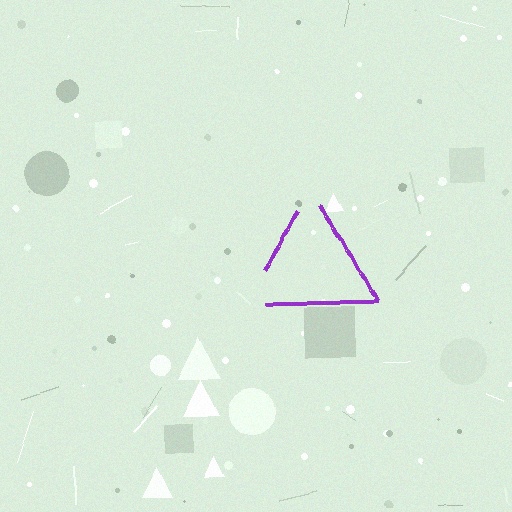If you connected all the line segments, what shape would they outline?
They would outline a triangle.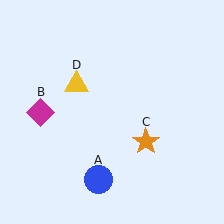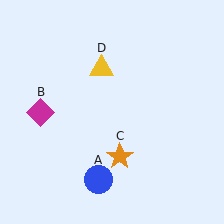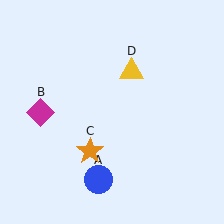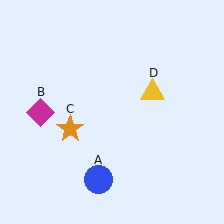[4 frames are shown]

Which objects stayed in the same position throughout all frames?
Blue circle (object A) and magenta diamond (object B) remained stationary.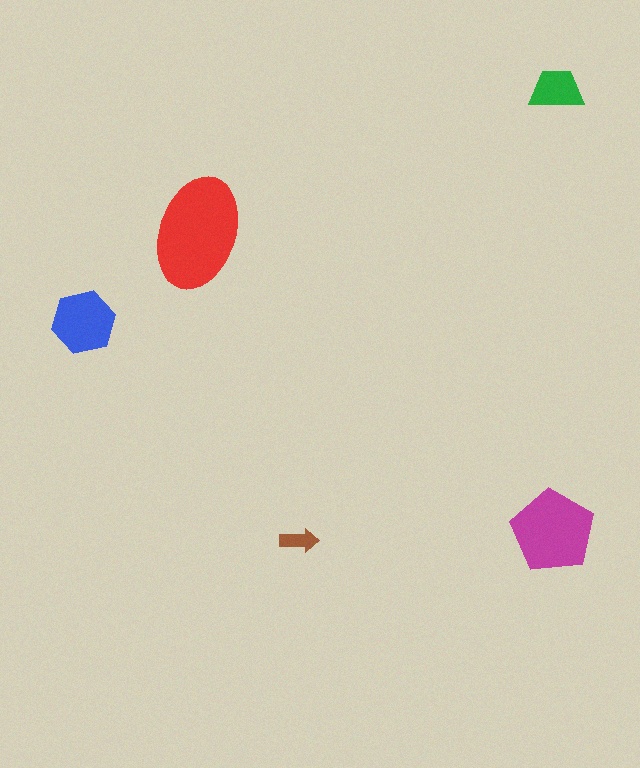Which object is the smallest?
The brown arrow.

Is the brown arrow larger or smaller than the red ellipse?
Smaller.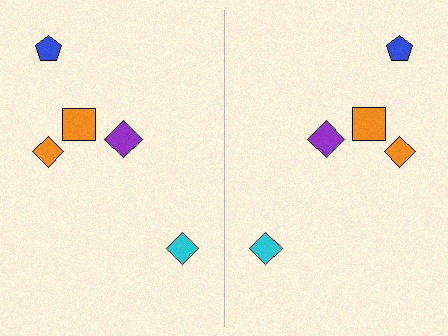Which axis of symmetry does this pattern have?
The pattern has a vertical axis of symmetry running through the center of the image.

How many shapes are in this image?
There are 10 shapes in this image.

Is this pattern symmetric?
Yes, this pattern has bilateral (reflection) symmetry.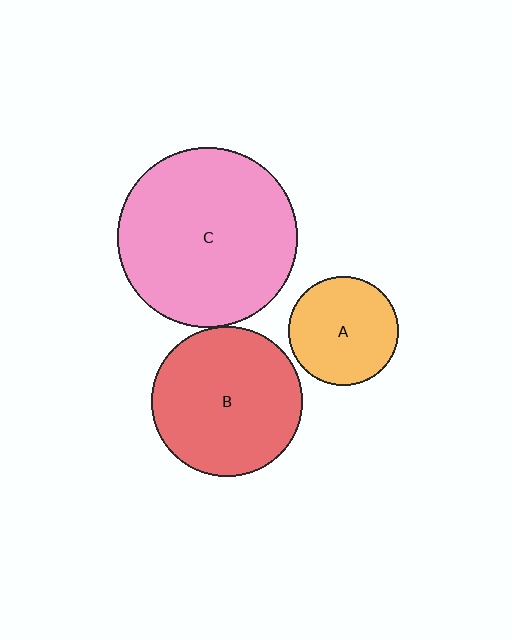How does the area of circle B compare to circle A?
Approximately 1.9 times.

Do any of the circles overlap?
No, none of the circles overlap.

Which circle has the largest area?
Circle C (pink).